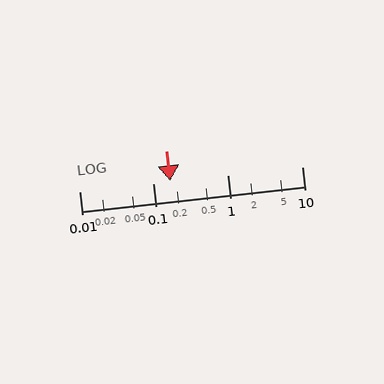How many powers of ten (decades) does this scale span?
The scale spans 3 decades, from 0.01 to 10.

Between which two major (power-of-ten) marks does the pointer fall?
The pointer is between 0.1 and 1.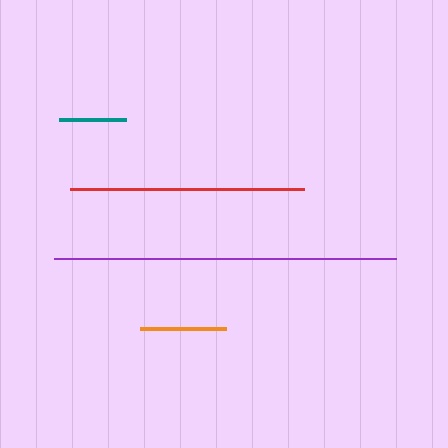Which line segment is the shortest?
The teal line is the shortest at approximately 68 pixels.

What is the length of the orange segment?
The orange segment is approximately 86 pixels long.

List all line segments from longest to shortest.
From longest to shortest: purple, red, orange, teal.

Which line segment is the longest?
The purple line is the longest at approximately 342 pixels.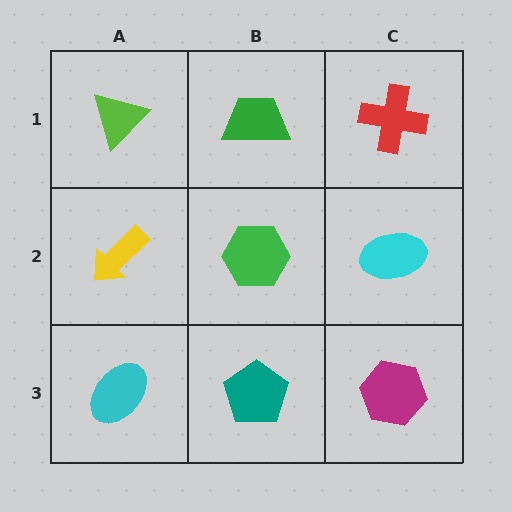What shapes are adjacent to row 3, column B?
A green hexagon (row 2, column B), a cyan ellipse (row 3, column A), a magenta hexagon (row 3, column C).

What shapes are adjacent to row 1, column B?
A green hexagon (row 2, column B), a lime triangle (row 1, column A), a red cross (row 1, column C).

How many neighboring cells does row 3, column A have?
2.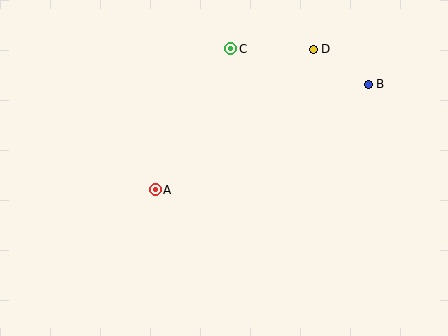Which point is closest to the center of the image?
Point A at (155, 190) is closest to the center.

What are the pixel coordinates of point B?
Point B is at (368, 84).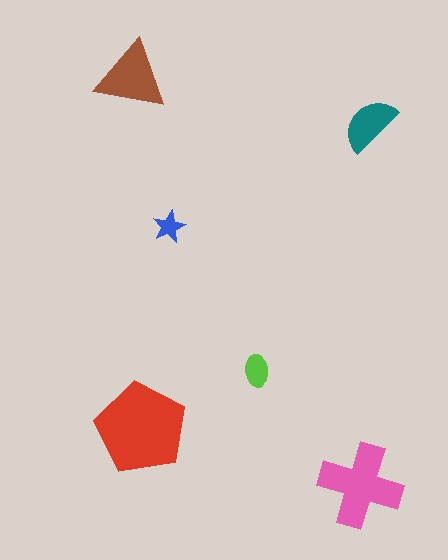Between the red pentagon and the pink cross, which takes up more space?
The red pentagon.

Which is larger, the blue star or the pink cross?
The pink cross.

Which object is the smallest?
The blue star.